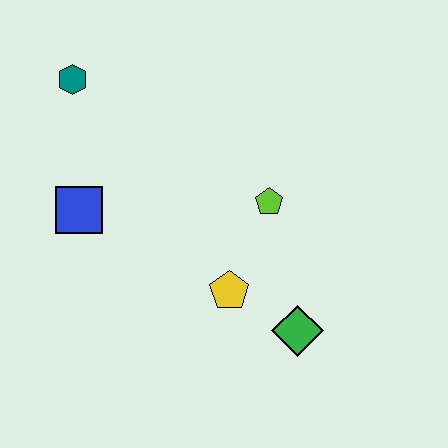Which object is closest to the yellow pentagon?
The green diamond is closest to the yellow pentagon.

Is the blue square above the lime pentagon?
No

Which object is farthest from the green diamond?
The teal hexagon is farthest from the green diamond.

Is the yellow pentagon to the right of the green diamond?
No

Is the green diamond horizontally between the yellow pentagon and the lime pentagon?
No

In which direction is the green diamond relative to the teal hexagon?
The green diamond is below the teal hexagon.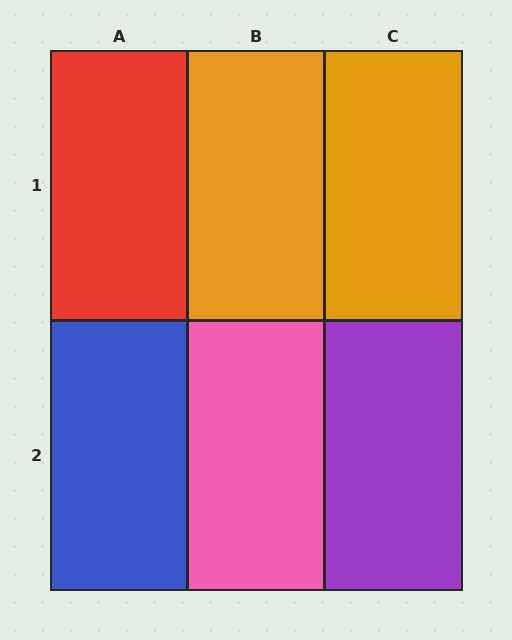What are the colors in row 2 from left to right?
Blue, pink, purple.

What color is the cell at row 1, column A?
Red.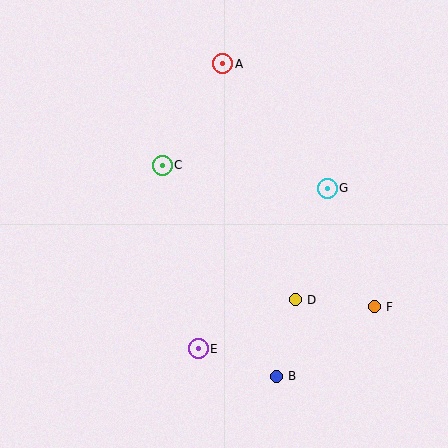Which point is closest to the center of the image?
Point C at (162, 165) is closest to the center.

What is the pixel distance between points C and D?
The distance between C and D is 189 pixels.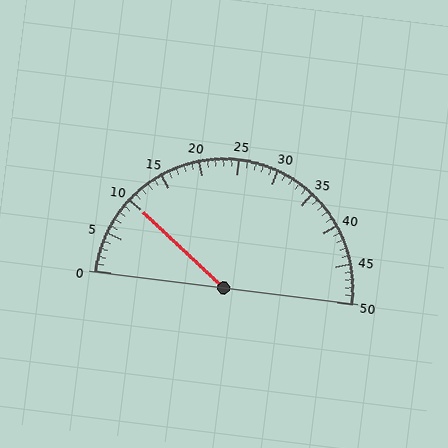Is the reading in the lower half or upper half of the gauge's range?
The reading is in the lower half of the range (0 to 50).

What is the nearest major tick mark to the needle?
The nearest major tick mark is 10.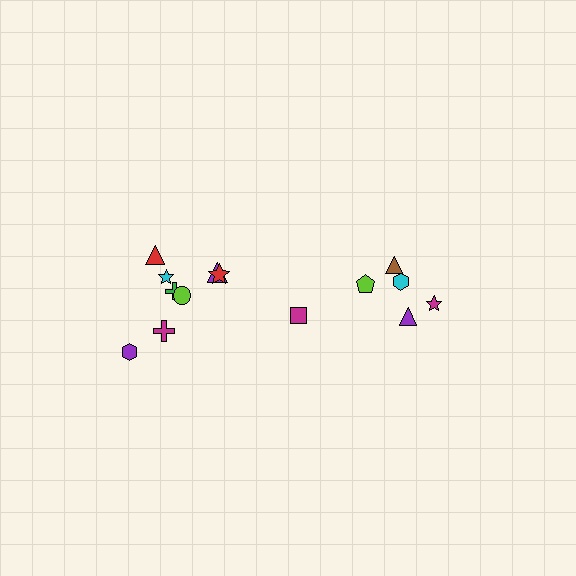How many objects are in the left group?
There are 8 objects.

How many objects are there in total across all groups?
There are 14 objects.